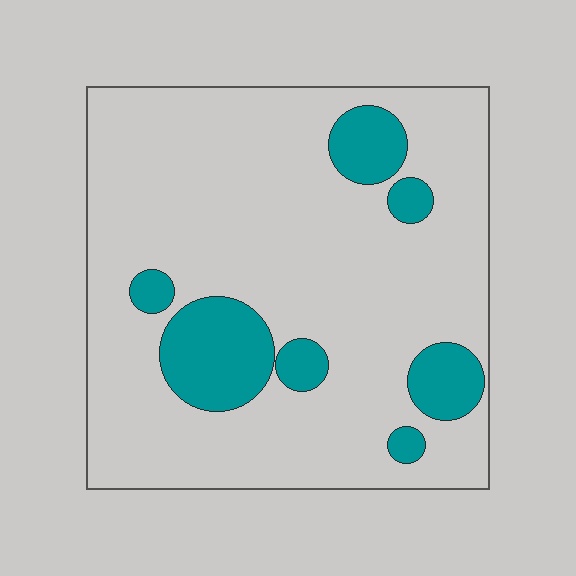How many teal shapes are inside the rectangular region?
7.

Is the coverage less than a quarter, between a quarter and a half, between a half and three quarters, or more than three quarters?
Less than a quarter.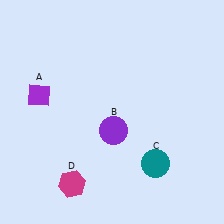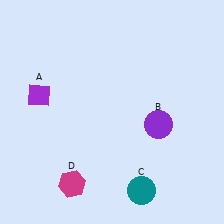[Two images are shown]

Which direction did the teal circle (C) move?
The teal circle (C) moved down.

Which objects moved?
The objects that moved are: the purple circle (B), the teal circle (C).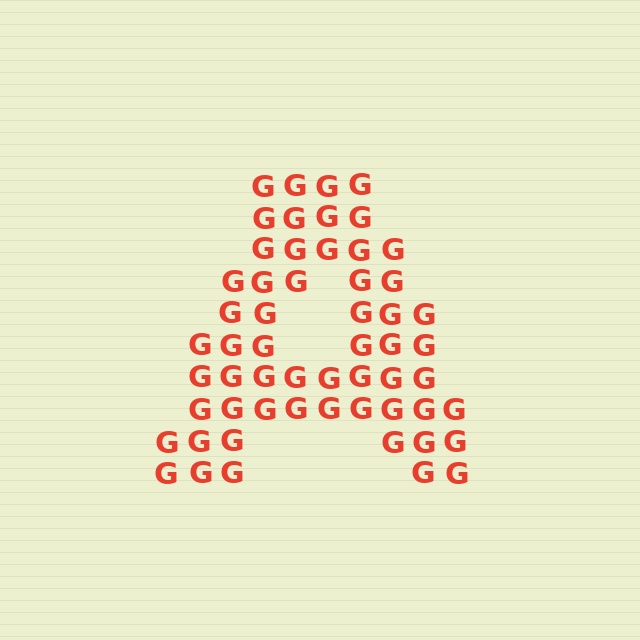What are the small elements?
The small elements are letter G's.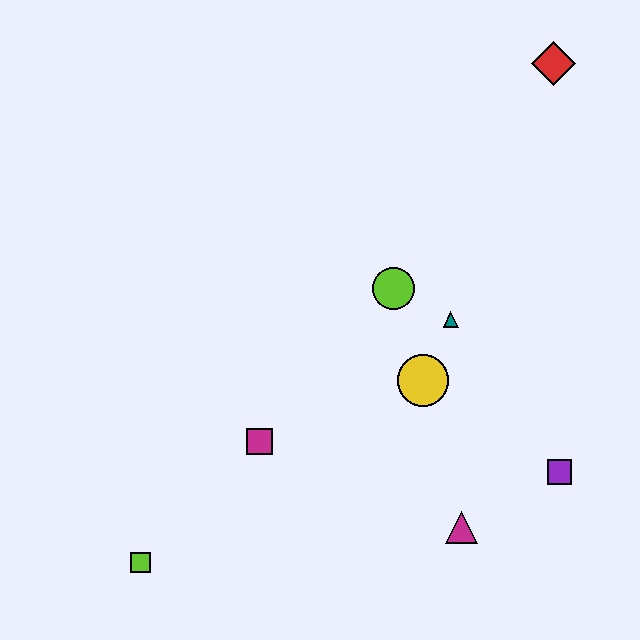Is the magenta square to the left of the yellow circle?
Yes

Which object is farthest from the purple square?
The lime square is farthest from the purple square.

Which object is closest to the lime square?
The magenta square is closest to the lime square.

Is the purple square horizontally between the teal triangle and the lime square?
No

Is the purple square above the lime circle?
No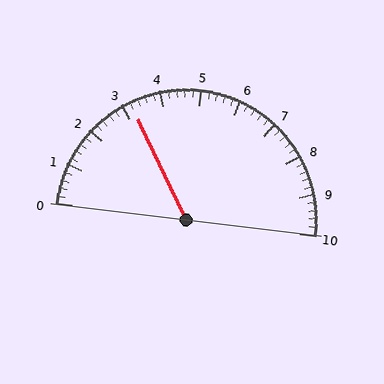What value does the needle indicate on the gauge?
The needle indicates approximately 3.2.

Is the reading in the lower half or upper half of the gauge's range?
The reading is in the lower half of the range (0 to 10).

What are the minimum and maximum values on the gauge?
The gauge ranges from 0 to 10.